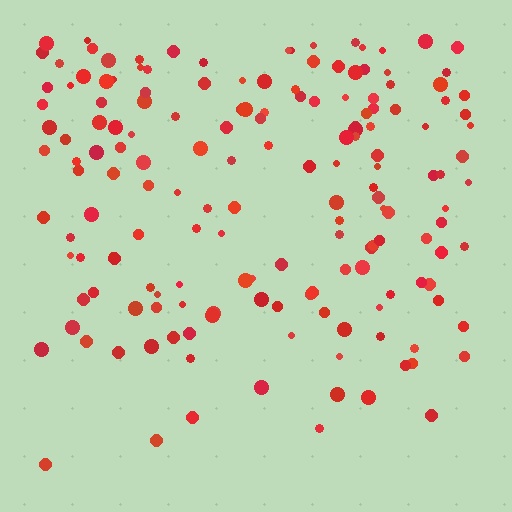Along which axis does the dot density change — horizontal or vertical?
Vertical.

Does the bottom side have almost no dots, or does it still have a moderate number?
Still a moderate number, just noticeably fewer than the top.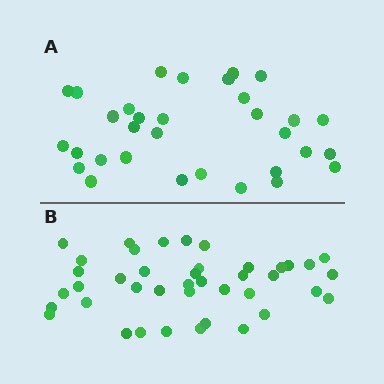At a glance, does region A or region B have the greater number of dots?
Region B (the bottom region) has more dots.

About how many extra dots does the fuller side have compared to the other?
Region B has roughly 8 or so more dots than region A.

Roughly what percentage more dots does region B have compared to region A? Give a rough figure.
About 30% more.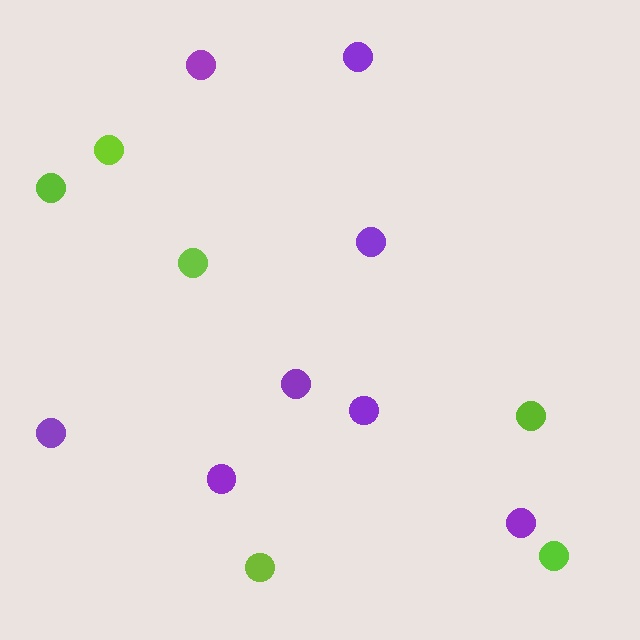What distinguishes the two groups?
There are 2 groups: one group of lime circles (6) and one group of purple circles (8).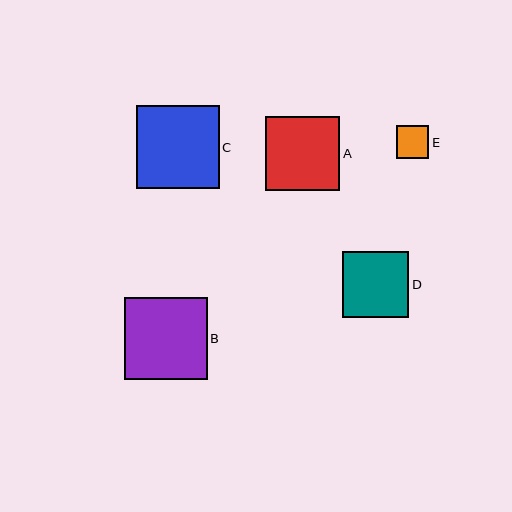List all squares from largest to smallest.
From largest to smallest: C, B, A, D, E.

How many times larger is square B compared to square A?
Square B is approximately 1.1 times the size of square A.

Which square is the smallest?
Square E is the smallest with a size of approximately 33 pixels.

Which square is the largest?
Square C is the largest with a size of approximately 83 pixels.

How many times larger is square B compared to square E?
Square B is approximately 2.5 times the size of square E.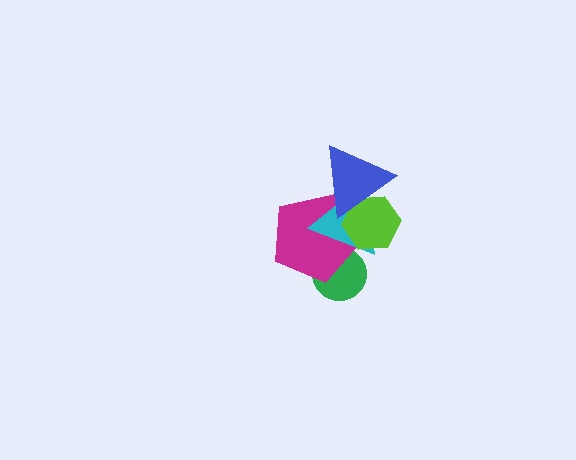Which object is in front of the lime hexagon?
The blue triangle is in front of the lime hexagon.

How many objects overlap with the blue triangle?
3 objects overlap with the blue triangle.